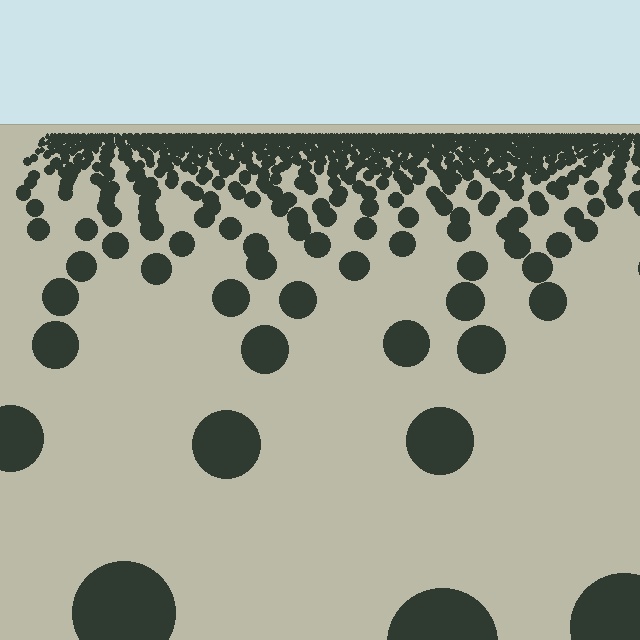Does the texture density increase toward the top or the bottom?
Density increases toward the top.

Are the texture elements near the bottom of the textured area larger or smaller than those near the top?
Larger. Near the bottom, elements are closer to the viewer and appear at a bigger on-screen size.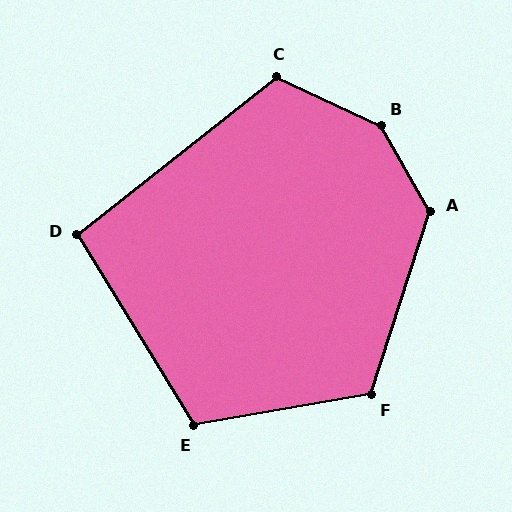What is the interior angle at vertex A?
Approximately 132 degrees (obtuse).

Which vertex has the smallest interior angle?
D, at approximately 97 degrees.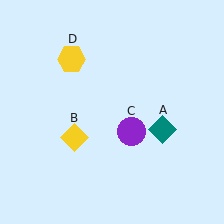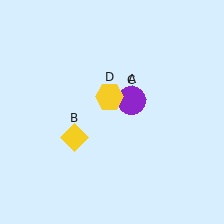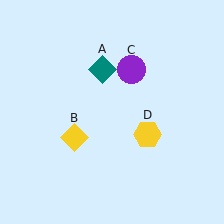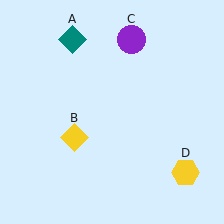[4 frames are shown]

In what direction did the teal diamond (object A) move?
The teal diamond (object A) moved up and to the left.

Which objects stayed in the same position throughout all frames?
Yellow diamond (object B) remained stationary.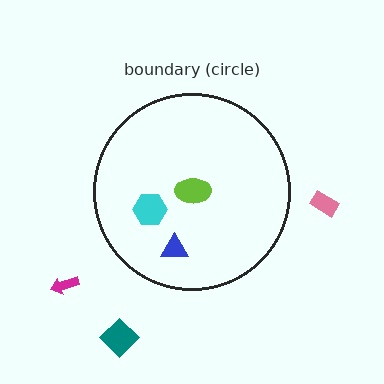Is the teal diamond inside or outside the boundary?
Outside.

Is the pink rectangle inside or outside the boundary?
Outside.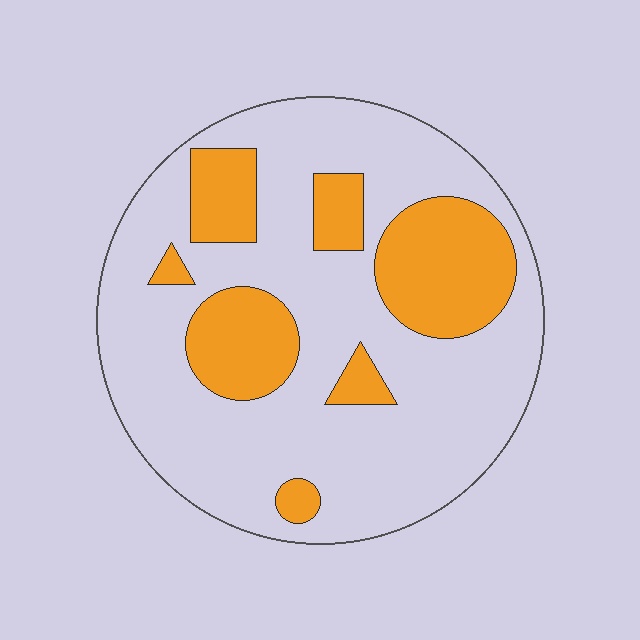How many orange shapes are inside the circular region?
7.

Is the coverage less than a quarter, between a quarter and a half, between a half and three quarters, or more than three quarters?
Between a quarter and a half.